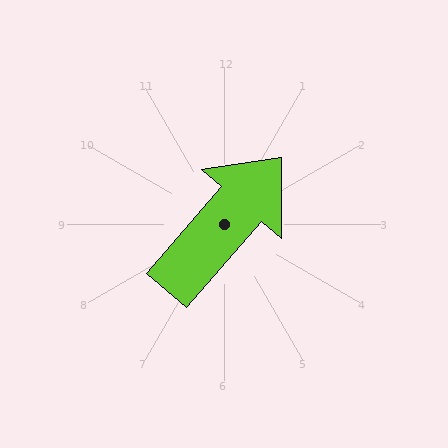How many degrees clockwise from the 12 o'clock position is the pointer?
Approximately 41 degrees.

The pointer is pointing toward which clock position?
Roughly 1 o'clock.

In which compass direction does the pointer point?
Northeast.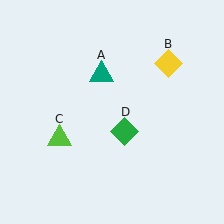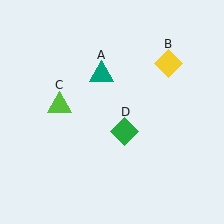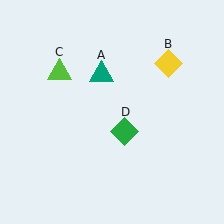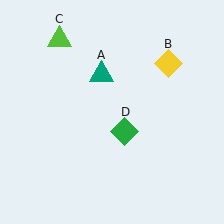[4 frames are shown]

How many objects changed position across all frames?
1 object changed position: lime triangle (object C).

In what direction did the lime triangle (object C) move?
The lime triangle (object C) moved up.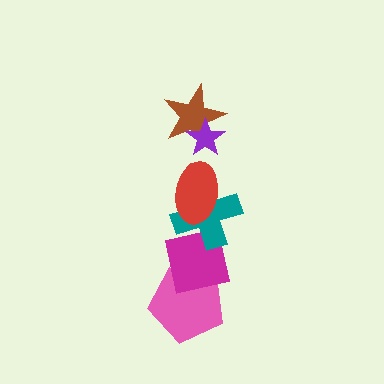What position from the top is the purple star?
The purple star is 1st from the top.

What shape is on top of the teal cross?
The red ellipse is on top of the teal cross.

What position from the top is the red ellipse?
The red ellipse is 3rd from the top.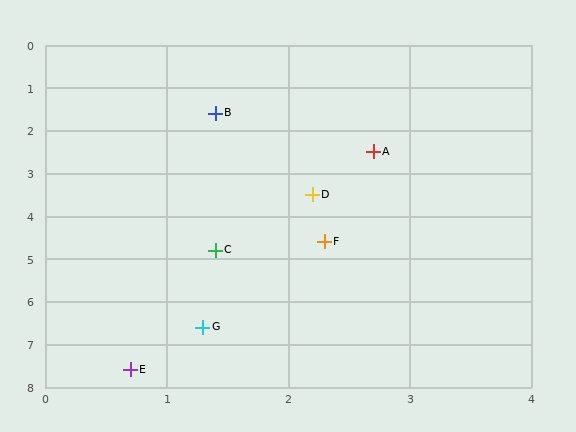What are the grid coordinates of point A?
Point A is at approximately (2.7, 2.5).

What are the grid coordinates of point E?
Point E is at approximately (0.7, 7.6).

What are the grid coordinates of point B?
Point B is at approximately (1.4, 1.6).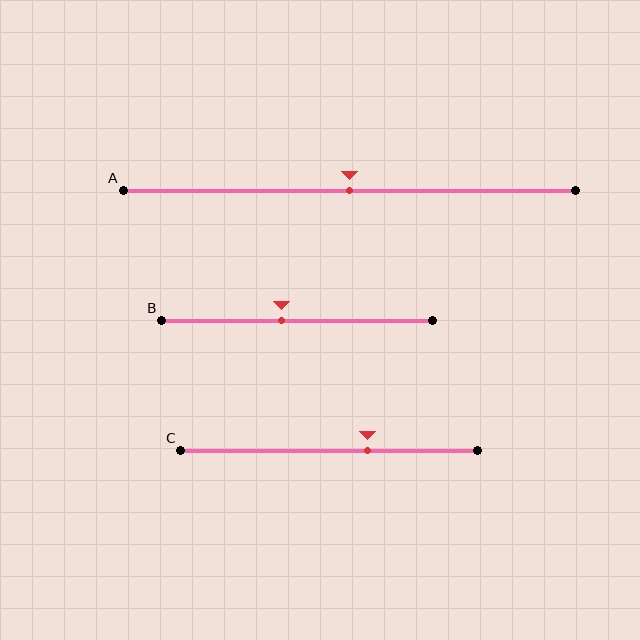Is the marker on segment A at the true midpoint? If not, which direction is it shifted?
Yes, the marker on segment A is at the true midpoint.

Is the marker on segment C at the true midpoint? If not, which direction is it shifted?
No, the marker on segment C is shifted to the right by about 13% of the segment length.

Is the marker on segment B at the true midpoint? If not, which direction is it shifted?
No, the marker on segment B is shifted to the left by about 6% of the segment length.